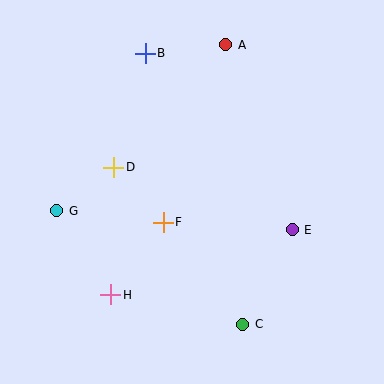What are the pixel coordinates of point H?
Point H is at (111, 295).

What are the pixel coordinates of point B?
Point B is at (145, 53).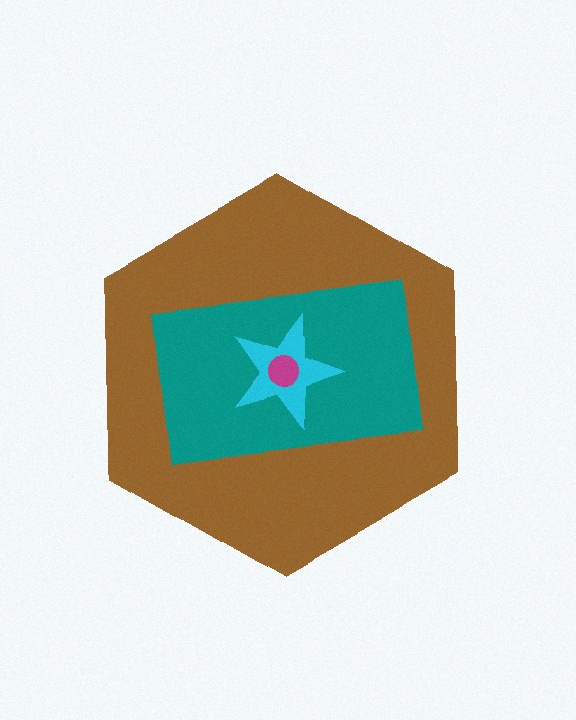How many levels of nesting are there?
4.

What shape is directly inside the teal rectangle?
The cyan star.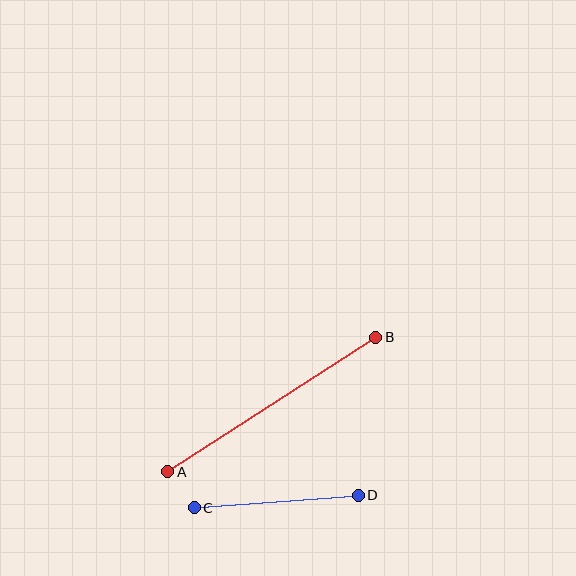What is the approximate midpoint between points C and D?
The midpoint is at approximately (276, 501) pixels.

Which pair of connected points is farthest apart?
Points A and B are farthest apart.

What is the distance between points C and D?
The distance is approximately 165 pixels.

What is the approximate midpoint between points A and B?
The midpoint is at approximately (272, 405) pixels.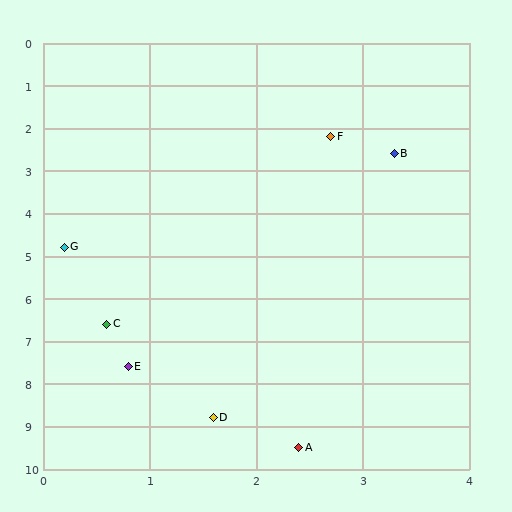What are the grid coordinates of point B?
Point B is at approximately (3.3, 2.6).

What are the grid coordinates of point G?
Point G is at approximately (0.2, 4.8).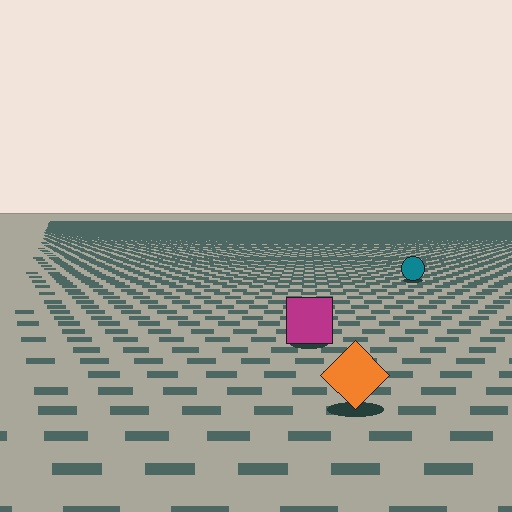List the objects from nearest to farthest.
From nearest to farthest: the orange diamond, the magenta square, the teal circle.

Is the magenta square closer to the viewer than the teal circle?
Yes. The magenta square is closer — you can tell from the texture gradient: the ground texture is coarser near it.